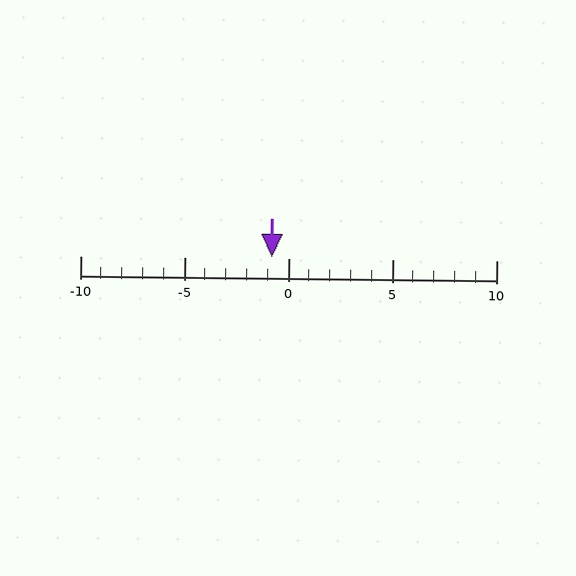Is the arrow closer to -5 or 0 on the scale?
The arrow is closer to 0.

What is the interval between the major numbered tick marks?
The major tick marks are spaced 5 units apart.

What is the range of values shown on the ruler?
The ruler shows values from -10 to 10.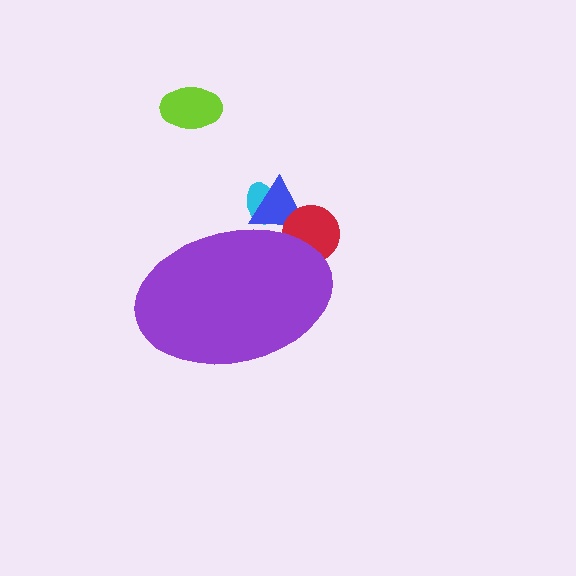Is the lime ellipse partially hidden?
No, the lime ellipse is fully visible.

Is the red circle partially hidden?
Yes, the red circle is partially hidden behind the purple ellipse.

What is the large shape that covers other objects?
A purple ellipse.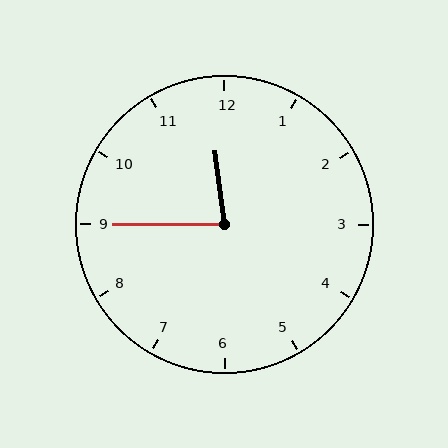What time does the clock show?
11:45.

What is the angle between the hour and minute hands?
Approximately 82 degrees.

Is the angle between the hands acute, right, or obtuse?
It is acute.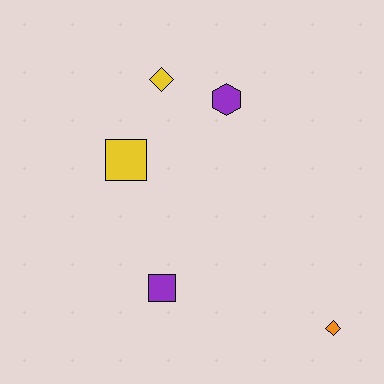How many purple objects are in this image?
There are 2 purple objects.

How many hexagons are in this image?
There is 1 hexagon.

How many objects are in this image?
There are 5 objects.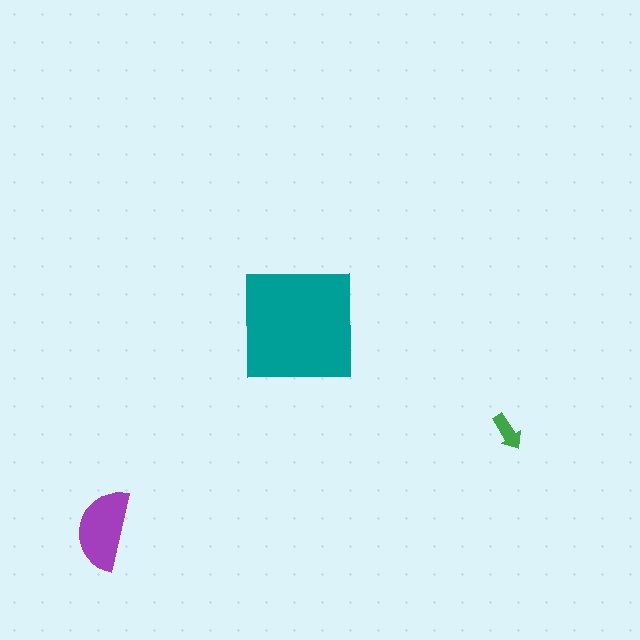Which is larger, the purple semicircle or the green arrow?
The purple semicircle.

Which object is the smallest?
The green arrow.